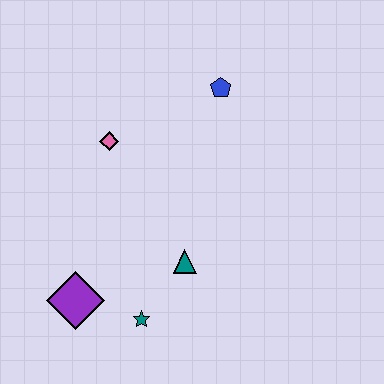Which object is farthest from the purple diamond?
The blue pentagon is farthest from the purple diamond.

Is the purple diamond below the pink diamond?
Yes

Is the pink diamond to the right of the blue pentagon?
No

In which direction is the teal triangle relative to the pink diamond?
The teal triangle is below the pink diamond.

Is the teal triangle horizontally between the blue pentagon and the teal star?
Yes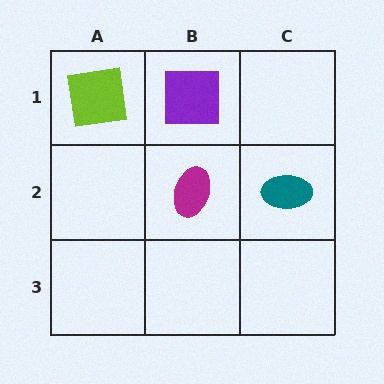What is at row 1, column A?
A lime square.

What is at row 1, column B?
A purple square.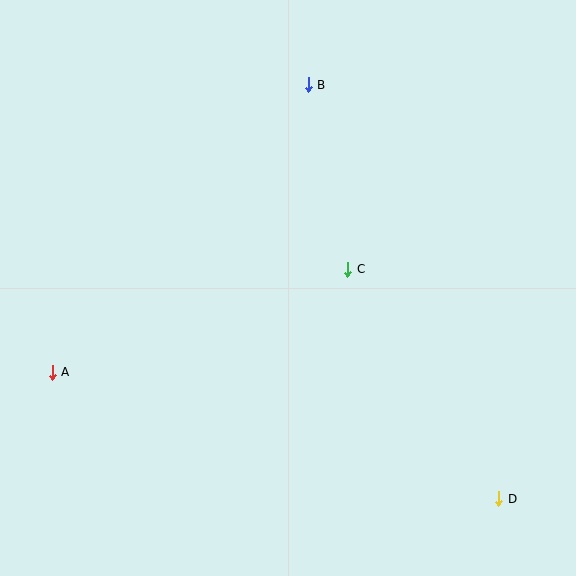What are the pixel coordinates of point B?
Point B is at (308, 85).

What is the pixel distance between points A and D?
The distance between A and D is 464 pixels.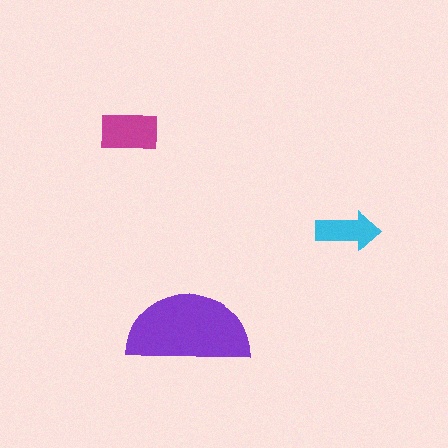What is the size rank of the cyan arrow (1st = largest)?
3rd.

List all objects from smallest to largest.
The cyan arrow, the magenta rectangle, the purple semicircle.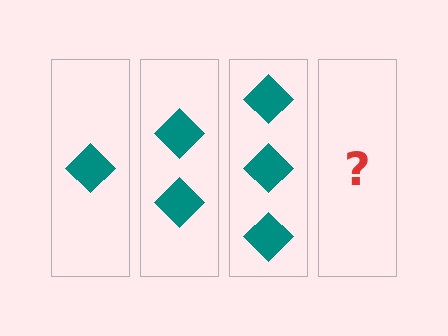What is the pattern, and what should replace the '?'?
The pattern is that each step adds one more diamond. The '?' should be 4 diamonds.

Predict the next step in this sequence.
The next step is 4 diamonds.